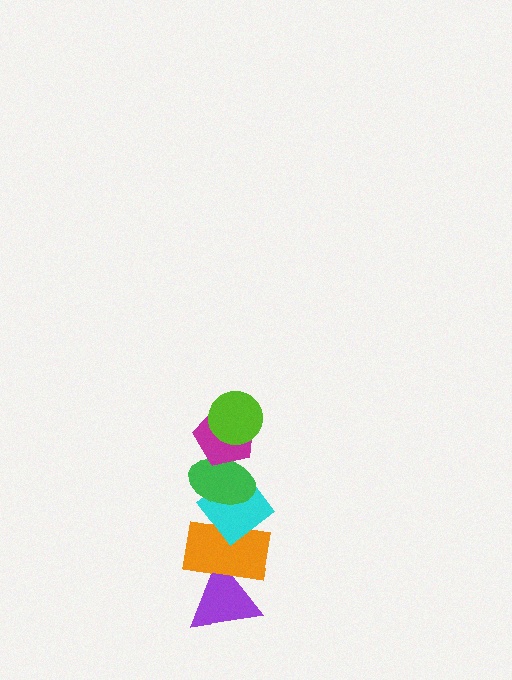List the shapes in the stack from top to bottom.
From top to bottom: the lime circle, the magenta pentagon, the green ellipse, the cyan diamond, the orange rectangle, the purple triangle.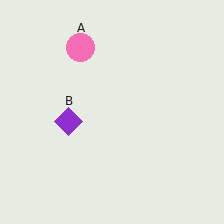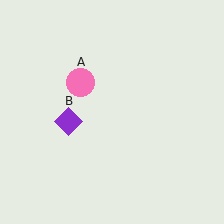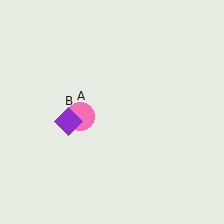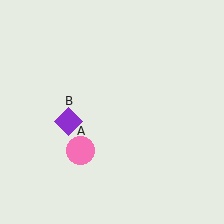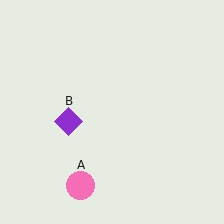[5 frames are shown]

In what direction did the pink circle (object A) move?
The pink circle (object A) moved down.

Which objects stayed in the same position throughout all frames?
Purple diamond (object B) remained stationary.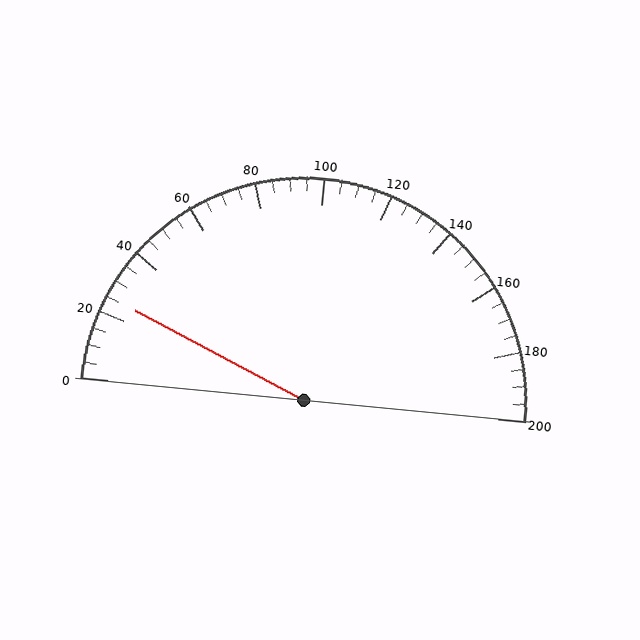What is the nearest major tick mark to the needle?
The nearest major tick mark is 20.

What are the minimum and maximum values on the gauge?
The gauge ranges from 0 to 200.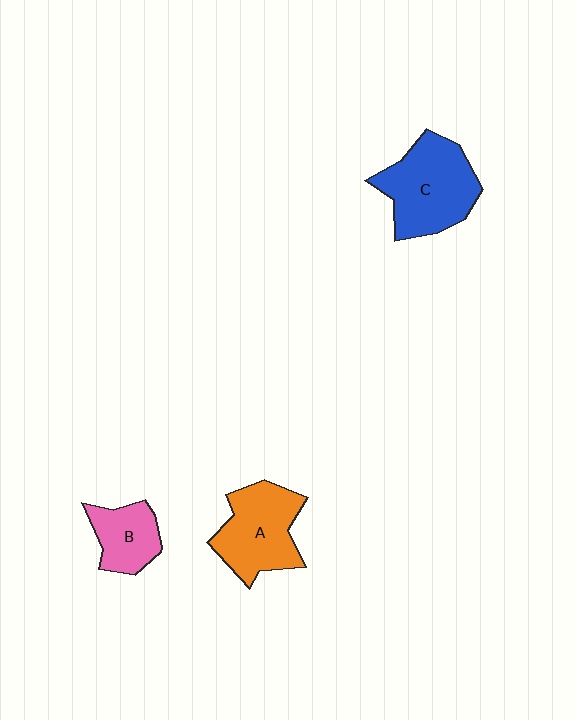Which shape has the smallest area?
Shape B (pink).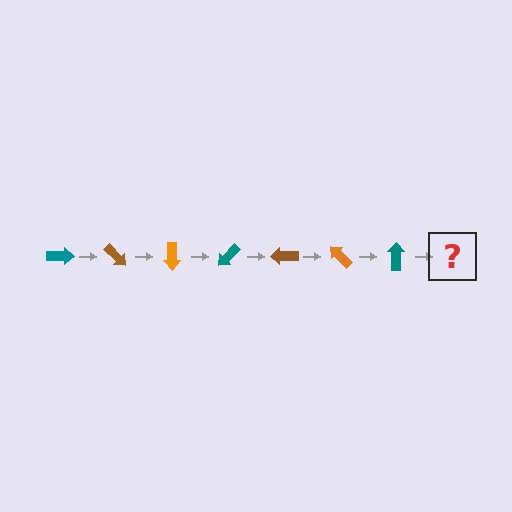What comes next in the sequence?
The next element should be a brown arrow, rotated 315 degrees from the start.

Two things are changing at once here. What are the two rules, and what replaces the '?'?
The two rules are that it rotates 45 degrees each step and the color cycles through teal, brown, and orange. The '?' should be a brown arrow, rotated 315 degrees from the start.